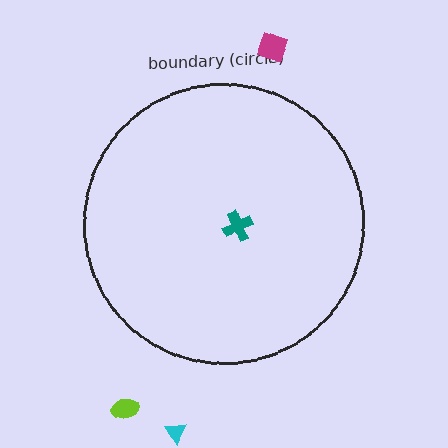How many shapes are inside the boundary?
1 inside, 3 outside.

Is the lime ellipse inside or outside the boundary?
Outside.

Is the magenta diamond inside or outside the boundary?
Outside.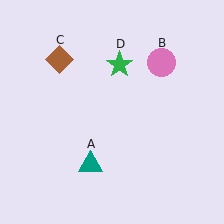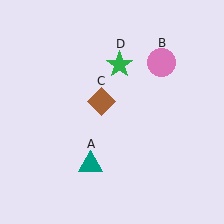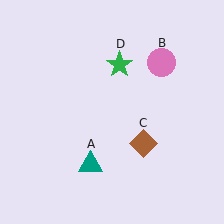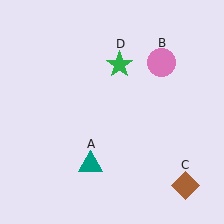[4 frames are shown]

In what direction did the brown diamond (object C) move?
The brown diamond (object C) moved down and to the right.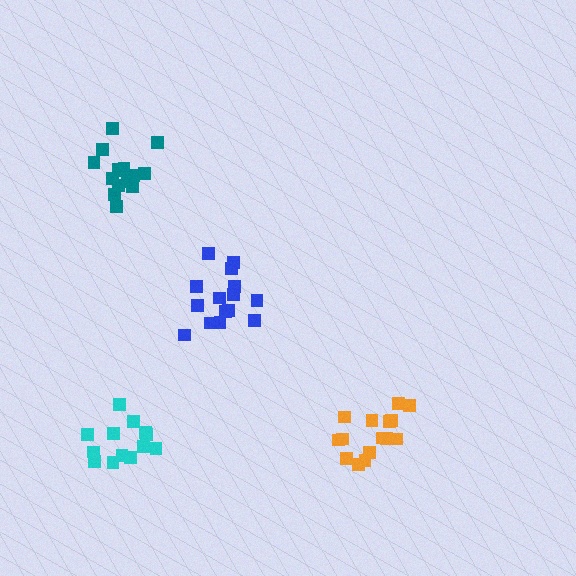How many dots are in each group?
Group 1: 15 dots, Group 2: 13 dots, Group 3: 15 dots, Group 4: 15 dots (58 total).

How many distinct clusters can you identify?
There are 4 distinct clusters.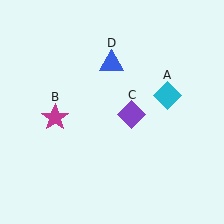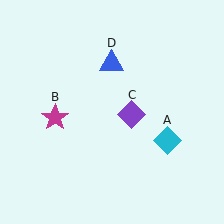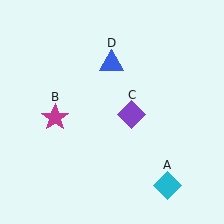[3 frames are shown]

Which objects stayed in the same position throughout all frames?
Magenta star (object B) and purple diamond (object C) and blue triangle (object D) remained stationary.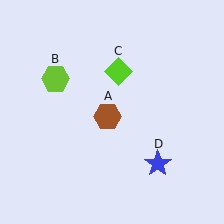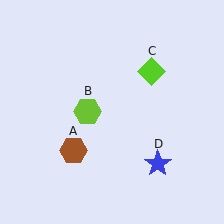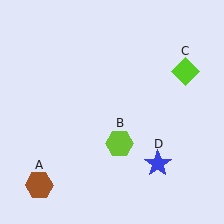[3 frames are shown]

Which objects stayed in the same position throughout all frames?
Blue star (object D) remained stationary.